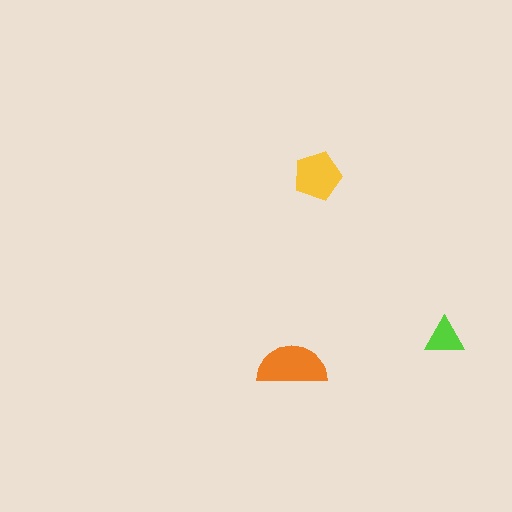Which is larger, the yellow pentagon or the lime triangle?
The yellow pentagon.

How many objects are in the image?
There are 3 objects in the image.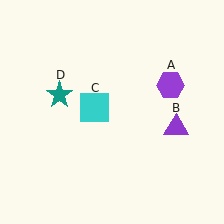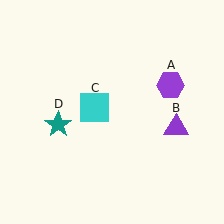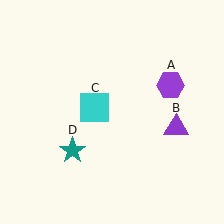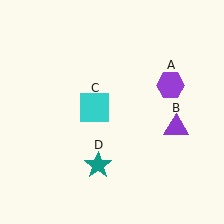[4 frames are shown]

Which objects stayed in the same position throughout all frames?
Purple hexagon (object A) and purple triangle (object B) and cyan square (object C) remained stationary.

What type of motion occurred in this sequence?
The teal star (object D) rotated counterclockwise around the center of the scene.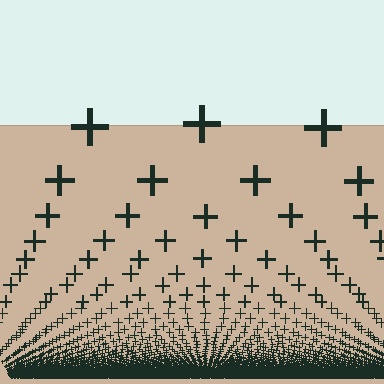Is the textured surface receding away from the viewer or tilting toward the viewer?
The surface appears to tilt toward the viewer. Texture elements get larger and sparser toward the top.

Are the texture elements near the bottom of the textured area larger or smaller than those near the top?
Smaller. The gradient is inverted — elements near the bottom are smaller and denser.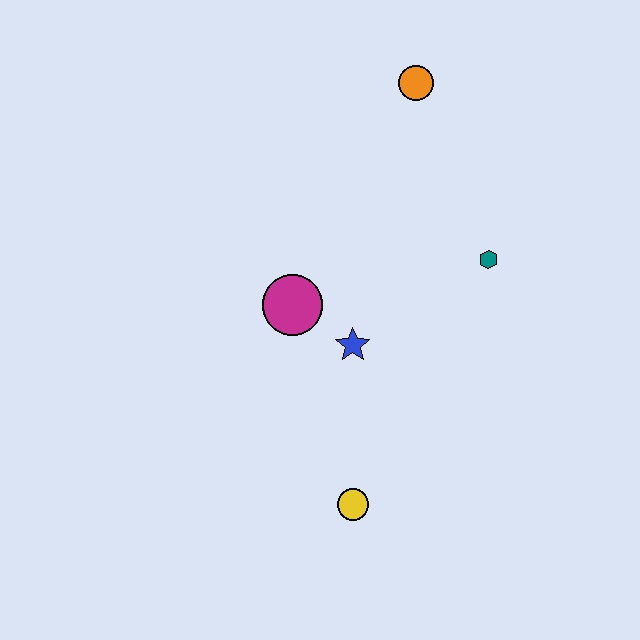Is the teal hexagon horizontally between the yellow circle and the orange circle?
No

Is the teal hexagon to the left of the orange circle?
No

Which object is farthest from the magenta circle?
The orange circle is farthest from the magenta circle.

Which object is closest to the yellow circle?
The blue star is closest to the yellow circle.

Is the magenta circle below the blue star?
No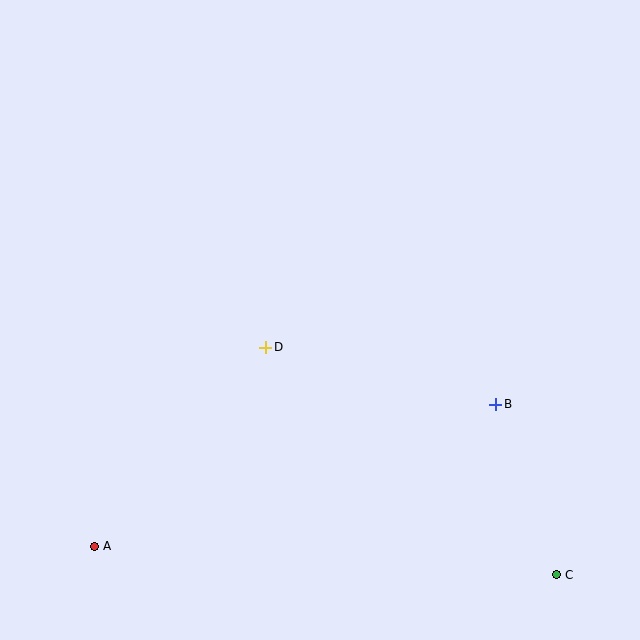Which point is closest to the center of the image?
Point D at (266, 347) is closest to the center.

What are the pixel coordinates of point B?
Point B is at (496, 404).